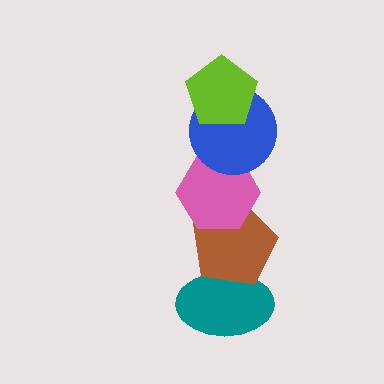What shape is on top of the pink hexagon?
The blue circle is on top of the pink hexagon.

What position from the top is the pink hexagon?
The pink hexagon is 3rd from the top.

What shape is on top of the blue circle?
The lime pentagon is on top of the blue circle.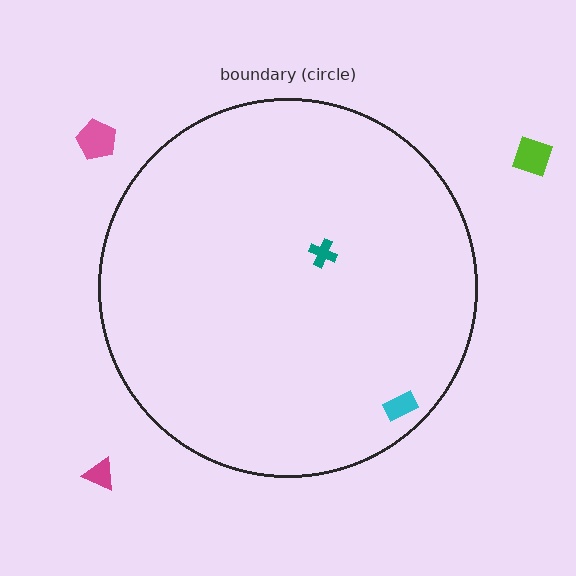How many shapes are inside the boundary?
2 inside, 3 outside.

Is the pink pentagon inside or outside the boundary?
Outside.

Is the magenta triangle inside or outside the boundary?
Outside.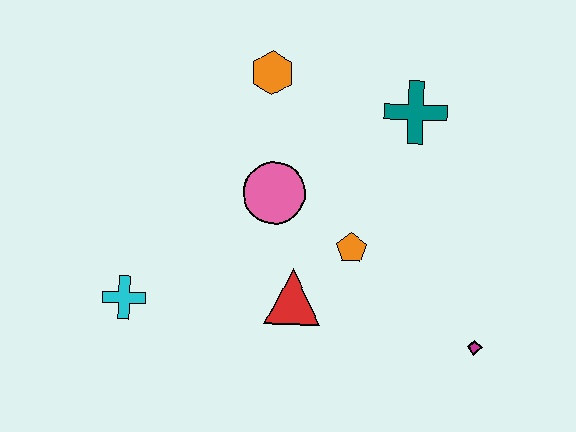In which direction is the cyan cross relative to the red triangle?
The cyan cross is to the left of the red triangle.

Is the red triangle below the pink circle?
Yes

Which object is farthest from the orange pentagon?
The cyan cross is farthest from the orange pentagon.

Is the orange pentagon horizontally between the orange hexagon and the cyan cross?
No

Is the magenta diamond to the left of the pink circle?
No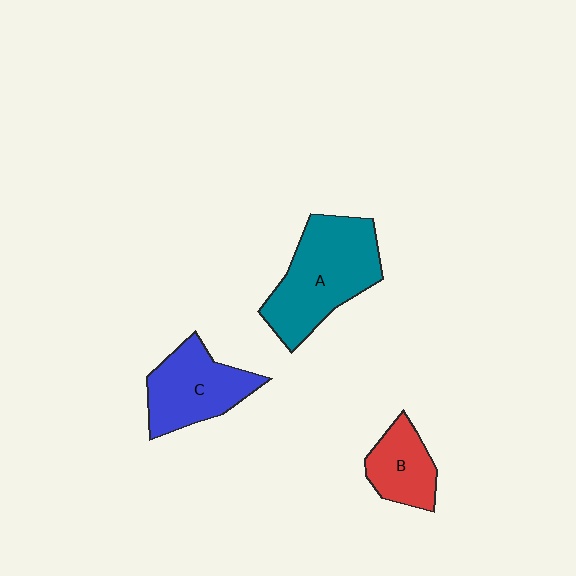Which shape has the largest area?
Shape A (teal).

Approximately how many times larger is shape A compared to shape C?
Approximately 1.4 times.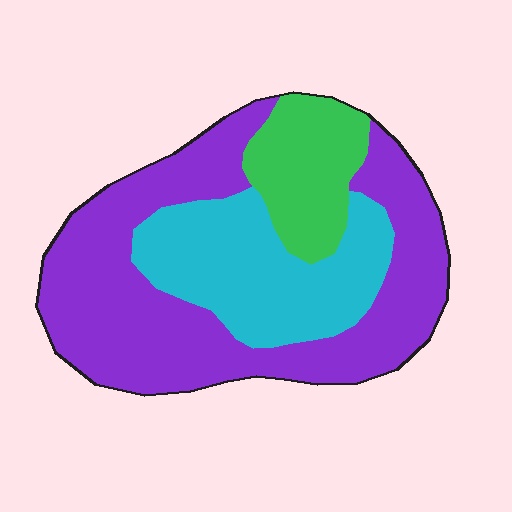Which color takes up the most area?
Purple, at roughly 55%.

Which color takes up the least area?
Green, at roughly 15%.